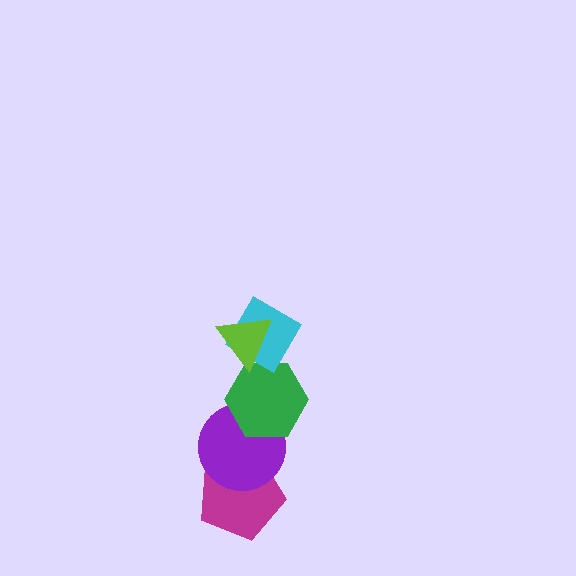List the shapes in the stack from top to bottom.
From top to bottom: the lime triangle, the cyan diamond, the green hexagon, the purple circle, the magenta pentagon.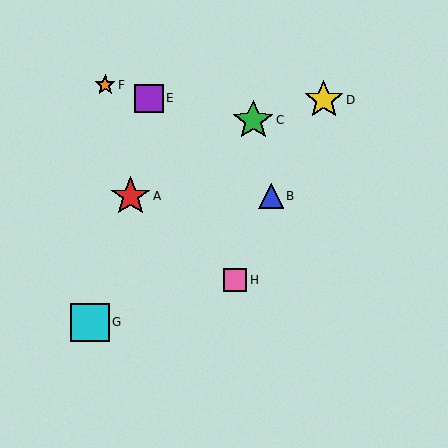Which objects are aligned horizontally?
Objects A, B are aligned horizontally.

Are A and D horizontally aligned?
No, A is at y≈196 and D is at y≈100.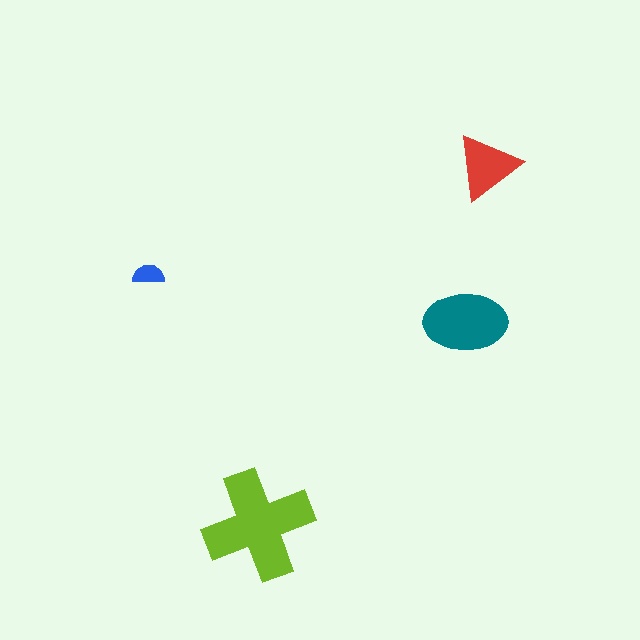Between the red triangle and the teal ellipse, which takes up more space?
The teal ellipse.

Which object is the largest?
The lime cross.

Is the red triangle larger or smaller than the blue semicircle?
Larger.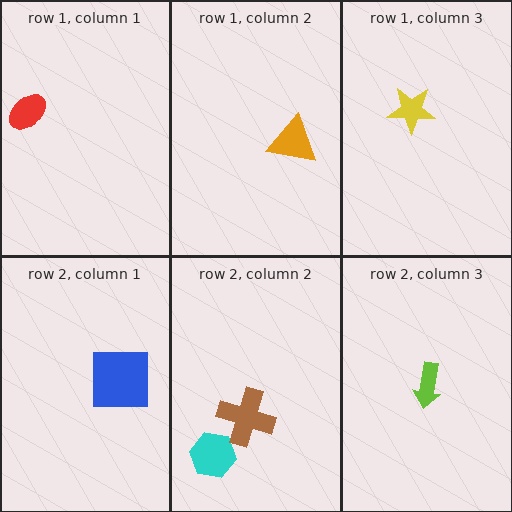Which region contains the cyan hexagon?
The row 2, column 2 region.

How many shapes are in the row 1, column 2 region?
1.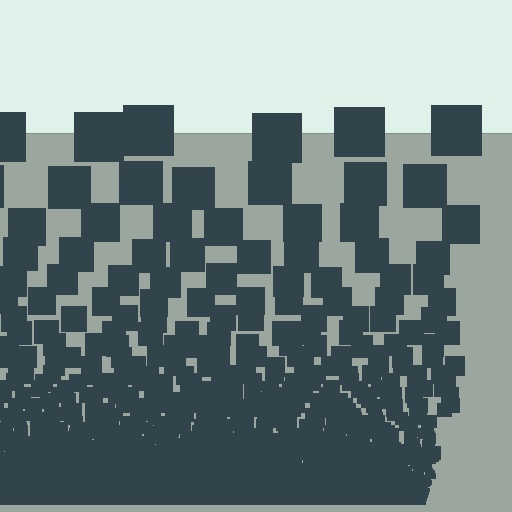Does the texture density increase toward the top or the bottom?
Density increases toward the bottom.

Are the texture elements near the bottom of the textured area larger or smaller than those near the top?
Smaller. The gradient is inverted — elements near the bottom are smaller and denser.